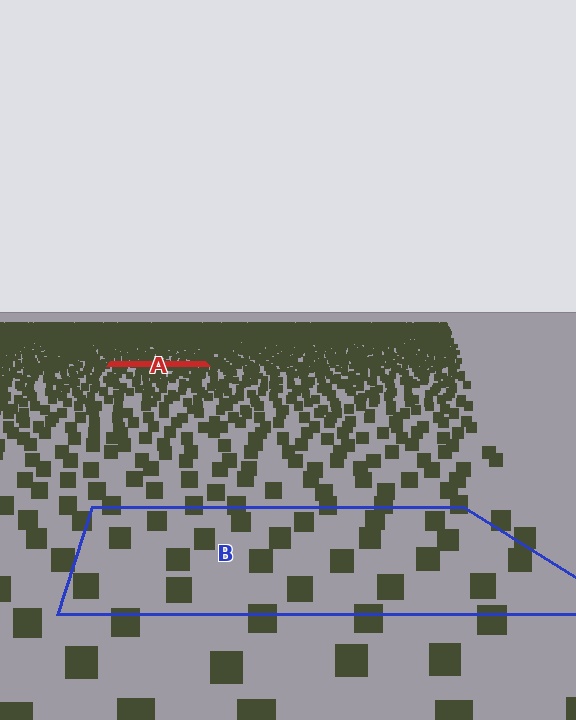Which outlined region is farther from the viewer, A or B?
Region A is farther from the viewer — the texture elements inside it appear smaller and more densely packed.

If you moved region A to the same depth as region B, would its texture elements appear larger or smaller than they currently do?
They would appear larger. At a closer depth, the same texture elements are projected at a bigger on-screen size.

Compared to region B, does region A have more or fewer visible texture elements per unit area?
Region A has more texture elements per unit area — they are packed more densely because it is farther away.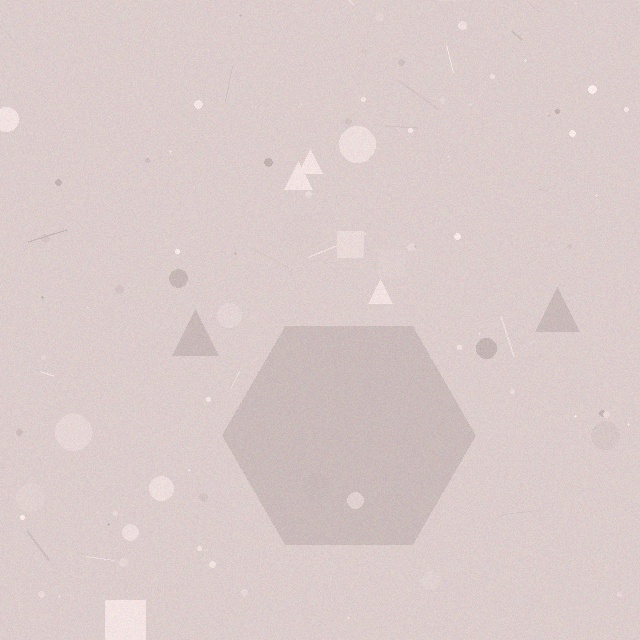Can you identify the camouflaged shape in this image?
The camouflaged shape is a hexagon.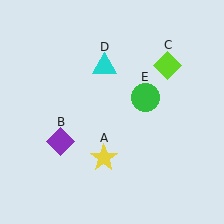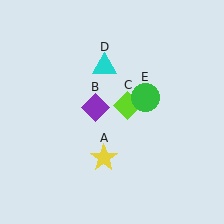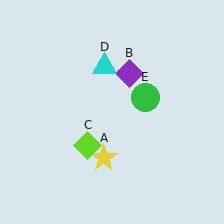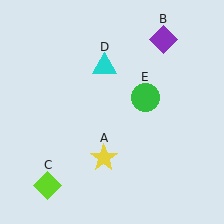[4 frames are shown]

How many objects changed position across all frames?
2 objects changed position: purple diamond (object B), lime diamond (object C).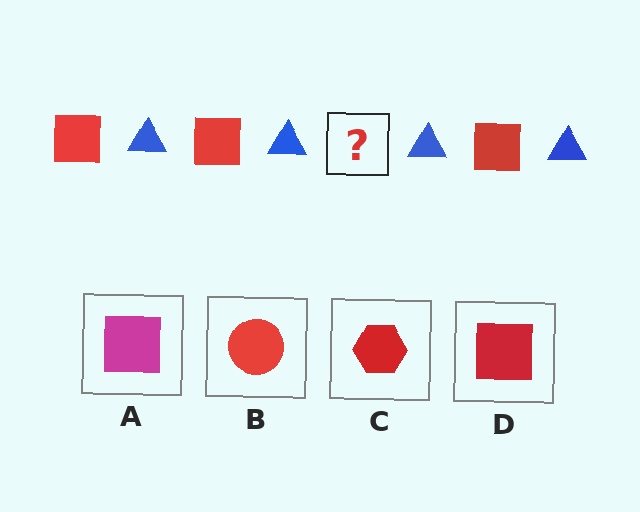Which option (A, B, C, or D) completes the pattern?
D.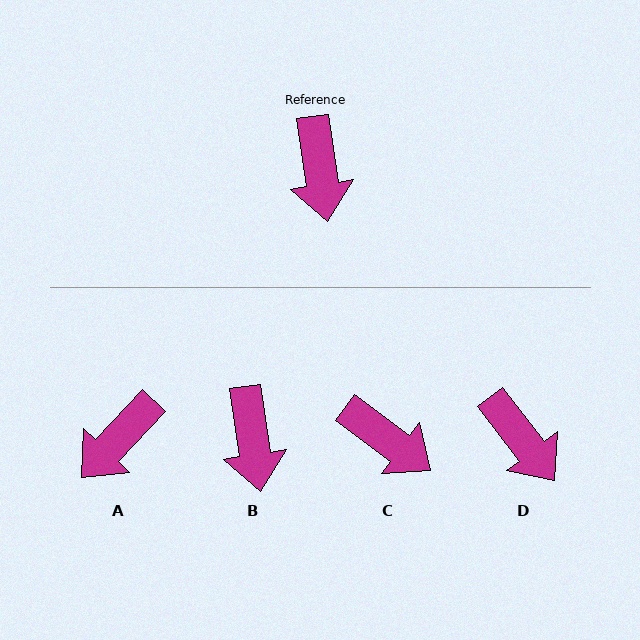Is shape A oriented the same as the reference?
No, it is off by about 52 degrees.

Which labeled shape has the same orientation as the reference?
B.